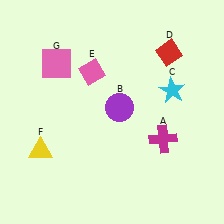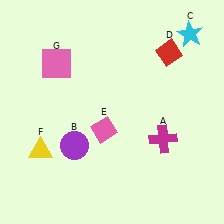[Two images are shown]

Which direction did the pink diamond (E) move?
The pink diamond (E) moved down.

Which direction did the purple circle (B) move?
The purple circle (B) moved left.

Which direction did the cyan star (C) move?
The cyan star (C) moved up.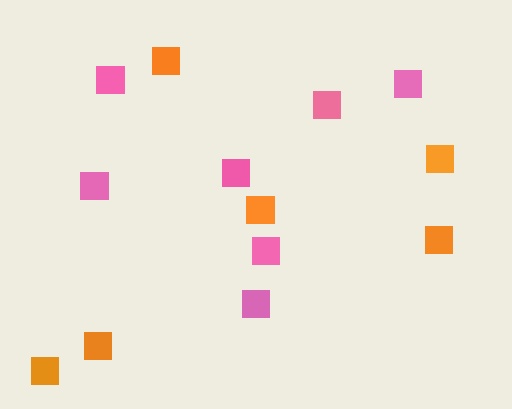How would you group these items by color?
There are 2 groups: one group of orange squares (6) and one group of pink squares (7).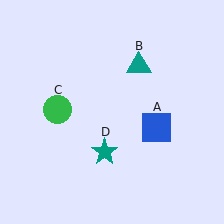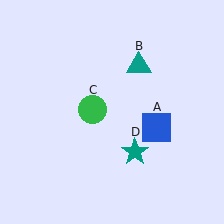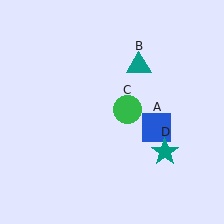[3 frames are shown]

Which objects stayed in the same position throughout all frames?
Blue square (object A) and teal triangle (object B) remained stationary.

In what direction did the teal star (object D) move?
The teal star (object D) moved right.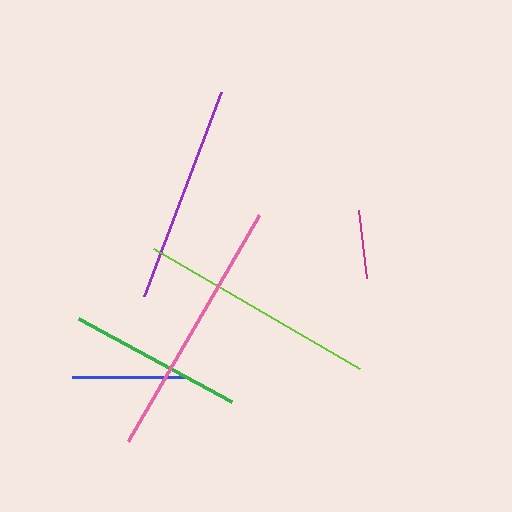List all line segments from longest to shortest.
From longest to shortest: pink, lime, purple, green, blue, magenta.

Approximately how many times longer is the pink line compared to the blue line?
The pink line is approximately 2.3 times the length of the blue line.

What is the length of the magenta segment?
The magenta segment is approximately 69 pixels long.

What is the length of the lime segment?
The lime segment is approximately 239 pixels long.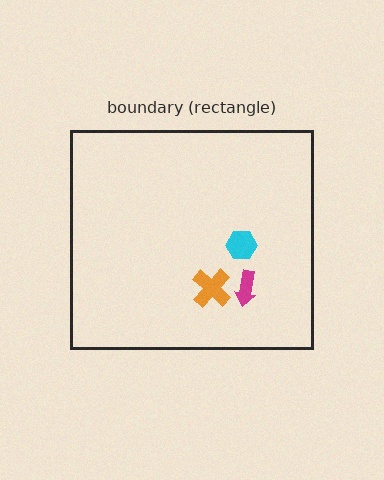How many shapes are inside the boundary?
3 inside, 0 outside.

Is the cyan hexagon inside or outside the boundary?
Inside.